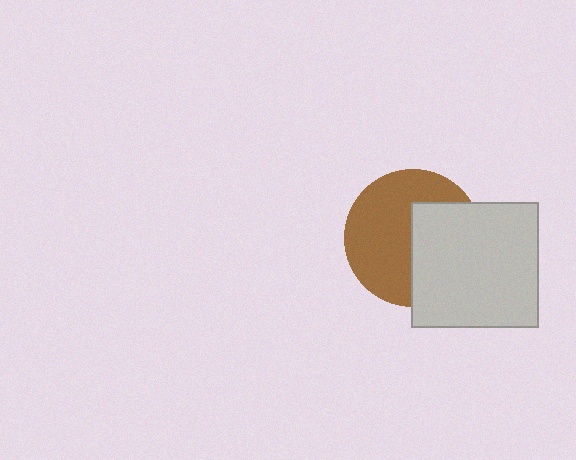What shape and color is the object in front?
The object in front is a light gray rectangle.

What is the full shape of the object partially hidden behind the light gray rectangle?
The partially hidden object is a brown circle.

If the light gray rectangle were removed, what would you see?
You would see the complete brown circle.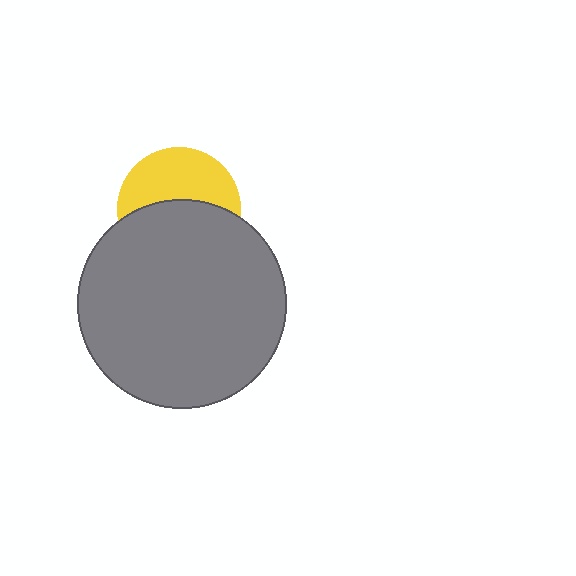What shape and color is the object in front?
The object in front is a gray circle.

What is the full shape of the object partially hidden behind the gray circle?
The partially hidden object is a yellow circle.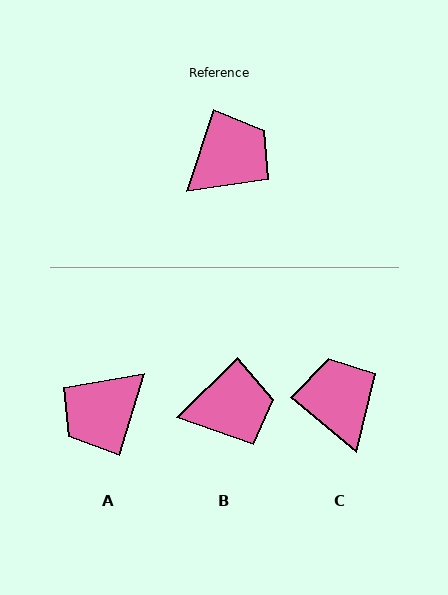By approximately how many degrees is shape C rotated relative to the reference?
Approximately 68 degrees counter-clockwise.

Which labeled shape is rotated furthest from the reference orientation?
A, about 179 degrees away.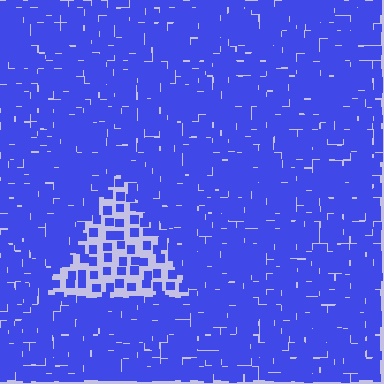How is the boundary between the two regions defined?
The boundary is defined by a change in element density (approximately 2.8x ratio). All elements are the same color, size, and shape.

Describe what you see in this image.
The image contains small blue elements arranged at two different densities. A triangle-shaped region is visible where the elements are less densely packed than the surrounding area.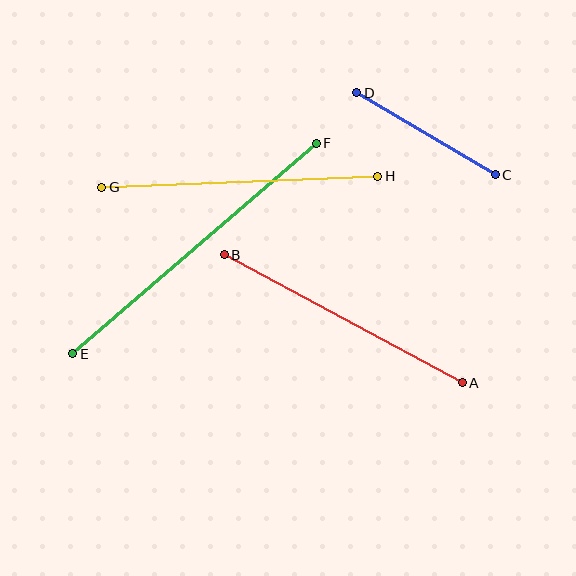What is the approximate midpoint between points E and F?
The midpoint is at approximately (194, 249) pixels.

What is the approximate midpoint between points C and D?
The midpoint is at approximately (426, 134) pixels.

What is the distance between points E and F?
The distance is approximately 322 pixels.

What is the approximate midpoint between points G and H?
The midpoint is at approximately (240, 182) pixels.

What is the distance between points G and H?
The distance is approximately 276 pixels.